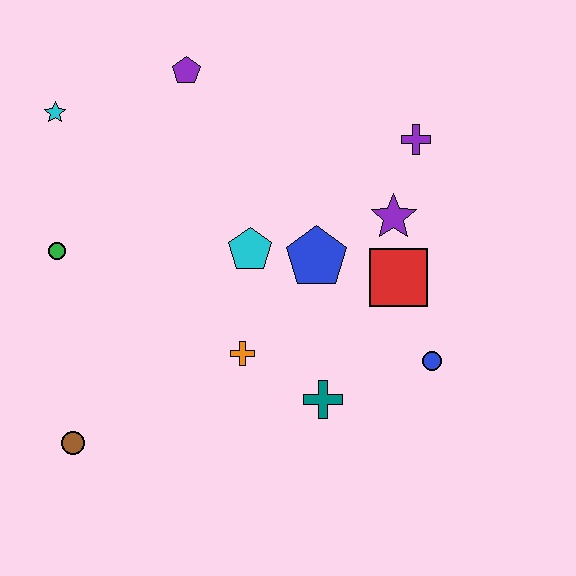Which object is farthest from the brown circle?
The purple cross is farthest from the brown circle.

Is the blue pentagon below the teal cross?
No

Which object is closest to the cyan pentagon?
The blue pentagon is closest to the cyan pentagon.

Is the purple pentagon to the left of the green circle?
No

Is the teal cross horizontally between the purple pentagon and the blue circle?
Yes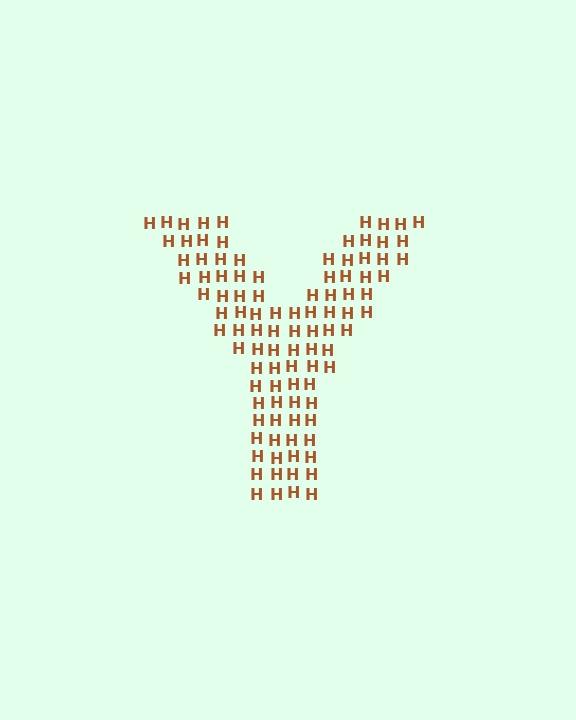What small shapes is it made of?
It is made of small letter H's.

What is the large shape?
The large shape is the letter Y.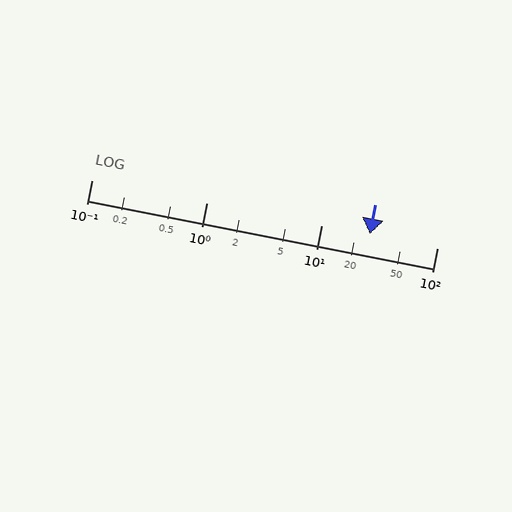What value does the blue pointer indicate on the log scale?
The pointer indicates approximately 26.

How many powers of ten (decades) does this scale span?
The scale spans 3 decades, from 0.1 to 100.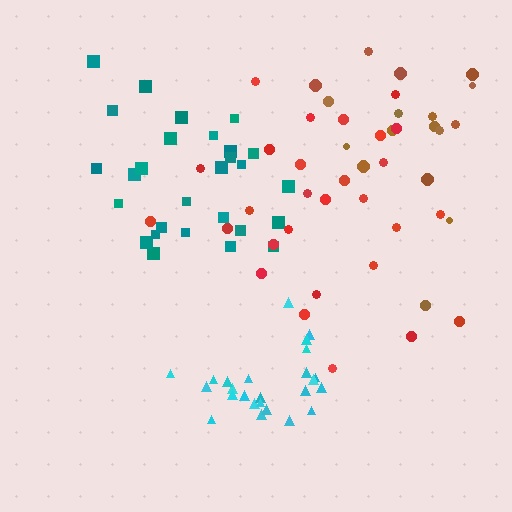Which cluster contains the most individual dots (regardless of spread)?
Teal (28).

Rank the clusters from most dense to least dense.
cyan, teal, red, brown.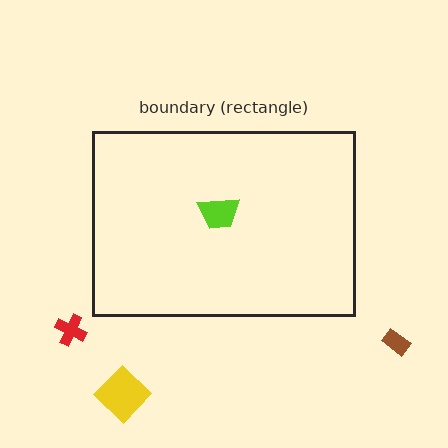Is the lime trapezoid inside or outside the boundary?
Inside.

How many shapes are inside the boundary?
1 inside, 3 outside.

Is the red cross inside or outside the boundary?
Outside.